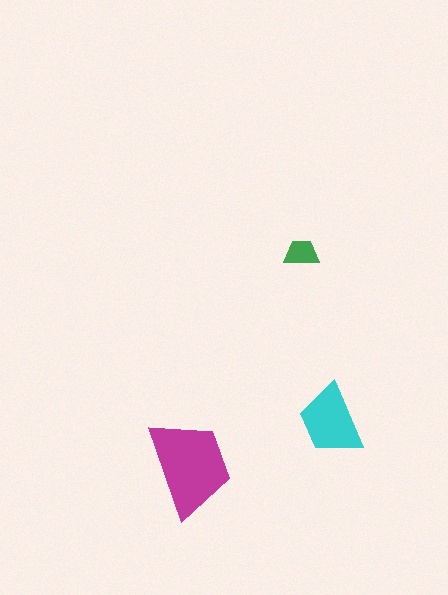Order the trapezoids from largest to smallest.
the magenta one, the cyan one, the green one.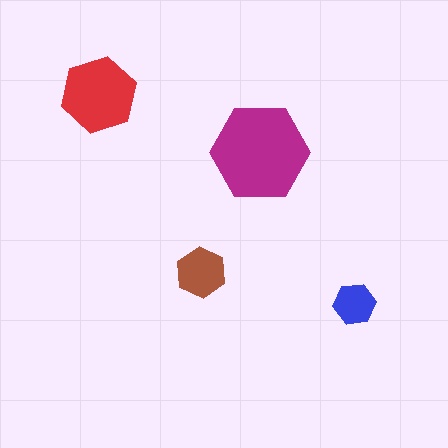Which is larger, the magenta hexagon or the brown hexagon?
The magenta one.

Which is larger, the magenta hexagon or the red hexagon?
The magenta one.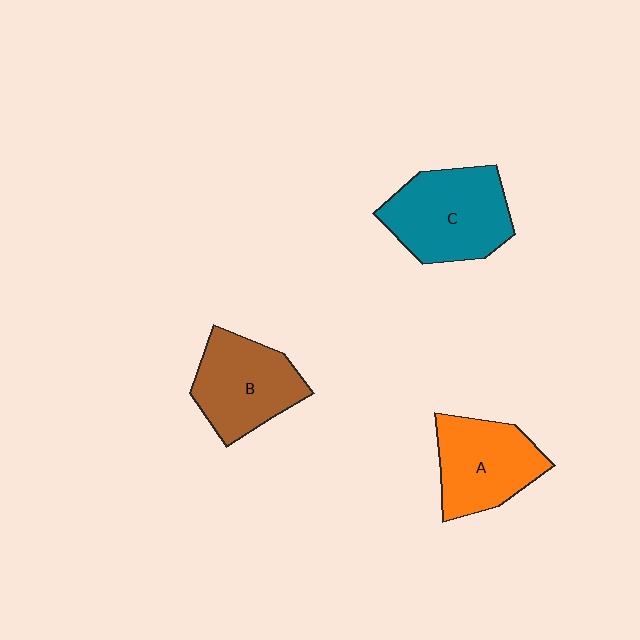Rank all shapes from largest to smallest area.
From largest to smallest: C (teal), B (brown), A (orange).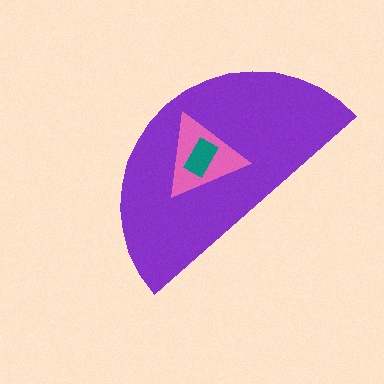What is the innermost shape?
The teal rectangle.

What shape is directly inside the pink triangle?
The teal rectangle.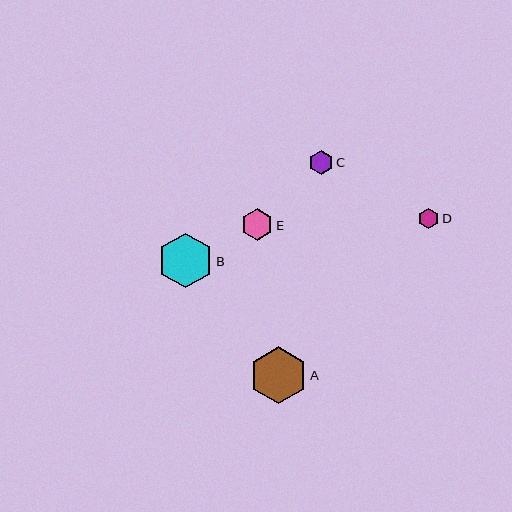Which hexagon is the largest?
Hexagon A is the largest with a size of approximately 57 pixels.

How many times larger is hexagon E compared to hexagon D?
Hexagon E is approximately 1.6 times the size of hexagon D.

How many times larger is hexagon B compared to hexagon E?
Hexagon B is approximately 1.7 times the size of hexagon E.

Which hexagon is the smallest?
Hexagon D is the smallest with a size of approximately 20 pixels.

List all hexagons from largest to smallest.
From largest to smallest: A, B, E, C, D.